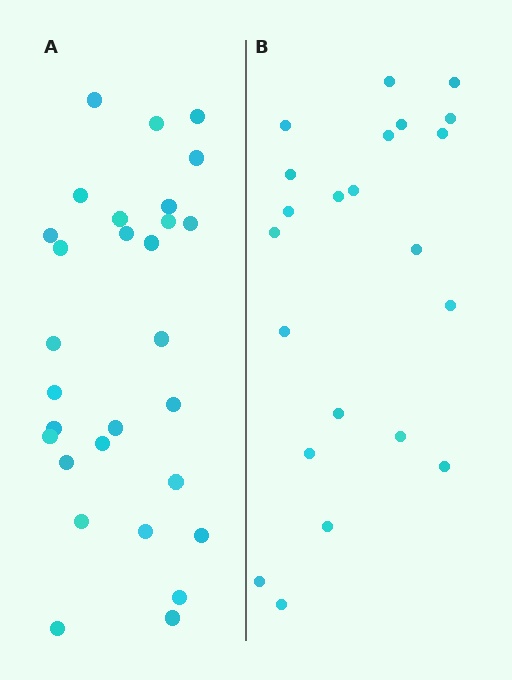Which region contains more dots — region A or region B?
Region A (the left region) has more dots.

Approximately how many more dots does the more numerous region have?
Region A has roughly 8 or so more dots than region B.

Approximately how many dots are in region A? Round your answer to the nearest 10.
About 30 dots. (The exact count is 29, which rounds to 30.)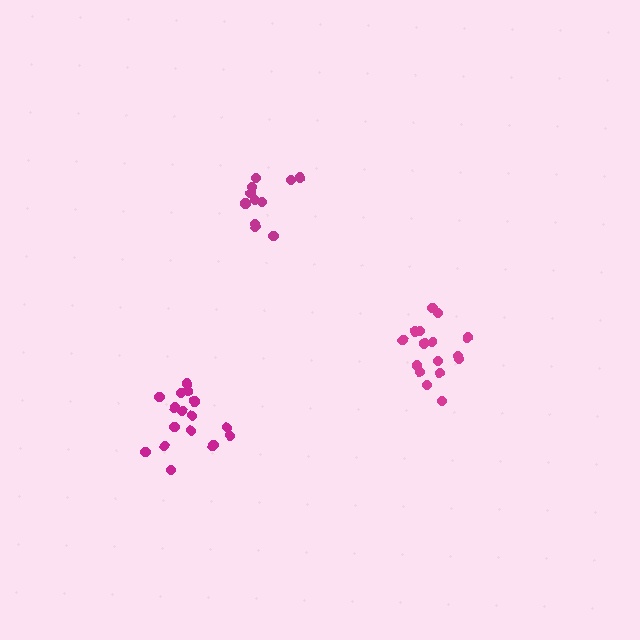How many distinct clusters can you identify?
There are 3 distinct clusters.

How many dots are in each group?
Group 1: 16 dots, Group 2: 11 dots, Group 3: 16 dots (43 total).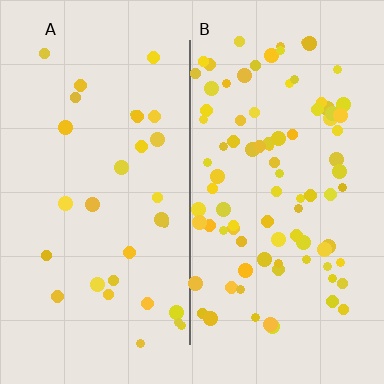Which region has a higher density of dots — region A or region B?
B (the right).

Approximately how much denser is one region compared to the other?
Approximately 2.9× — region B over region A.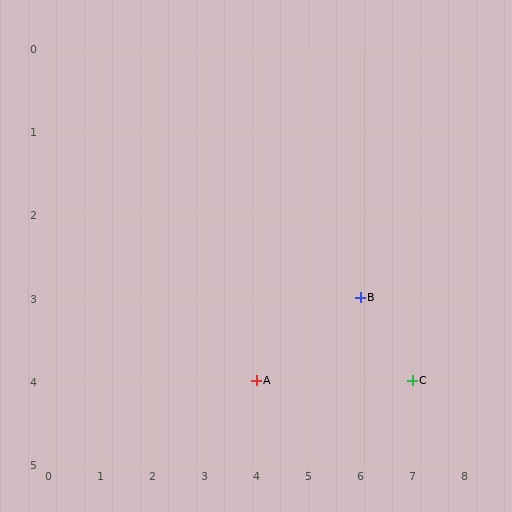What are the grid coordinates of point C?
Point C is at grid coordinates (7, 4).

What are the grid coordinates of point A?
Point A is at grid coordinates (4, 4).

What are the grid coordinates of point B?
Point B is at grid coordinates (6, 3).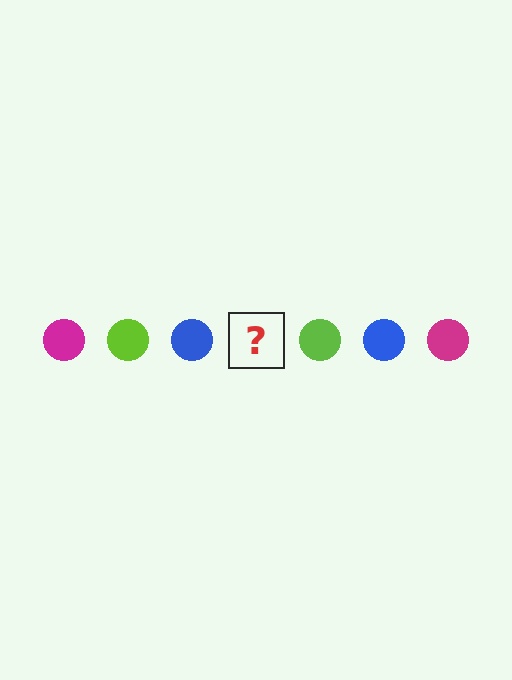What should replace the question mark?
The question mark should be replaced with a magenta circle.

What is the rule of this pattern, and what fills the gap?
The rule is that the pattern cycles through magenta, lime, blue circles. The gap should be filled with a magenta circle.